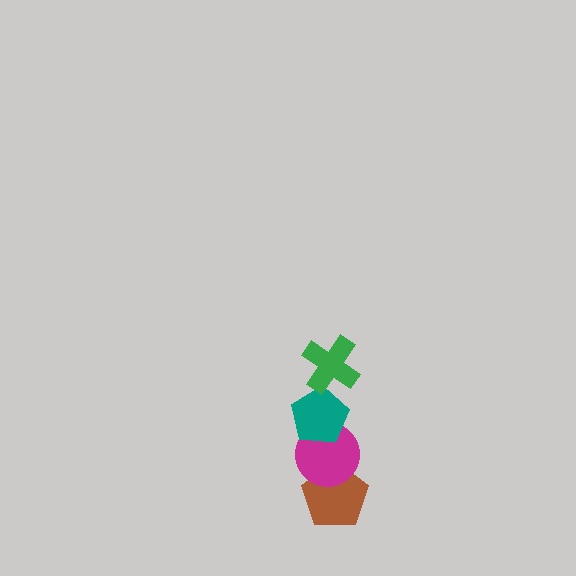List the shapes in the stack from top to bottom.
From top to bottom: the green cross, the teal pentagon, the magenta circle, the brown pentagon.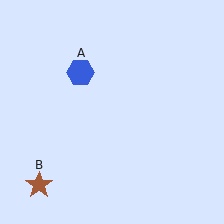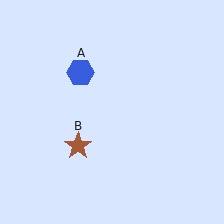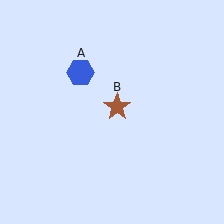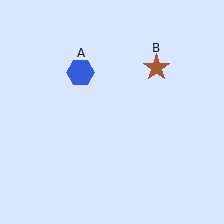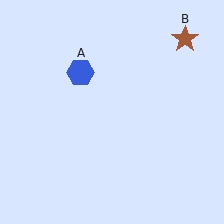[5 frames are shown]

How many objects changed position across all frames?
1 object changed position: brown star (object B).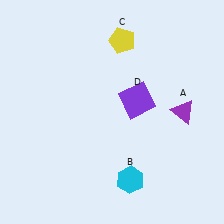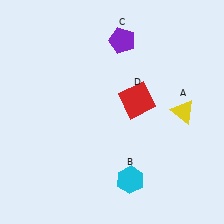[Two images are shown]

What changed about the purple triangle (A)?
In Image 1, A is purple. In Image 2, it changed to yellow.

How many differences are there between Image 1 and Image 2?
There are 3 differences between the two images.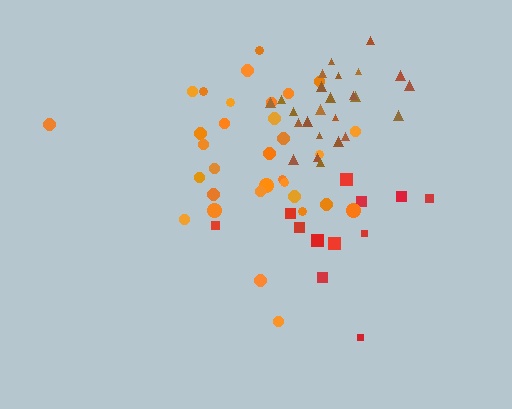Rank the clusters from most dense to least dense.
brown, orange, red.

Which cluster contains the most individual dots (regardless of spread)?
Orange (32).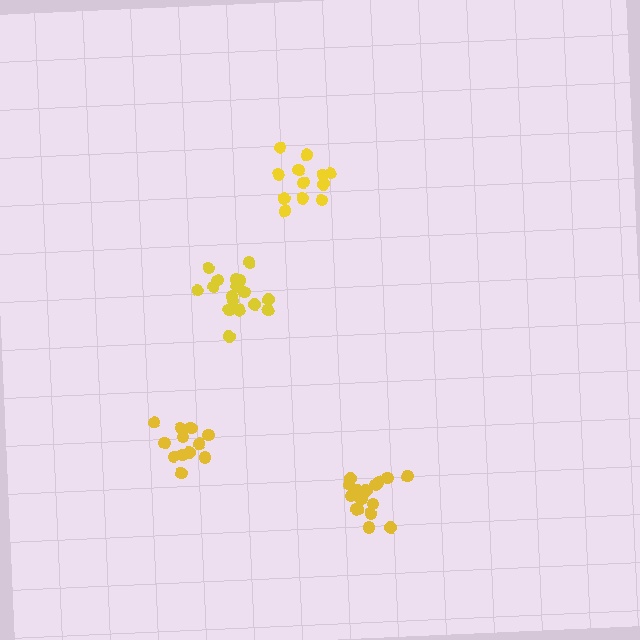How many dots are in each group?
Group 1: 17 dots, Group 2: 17 dots, Group 3: 12 dots, Group 4: 13 dots (59 total).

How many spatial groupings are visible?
There are 4 spatial groupings.